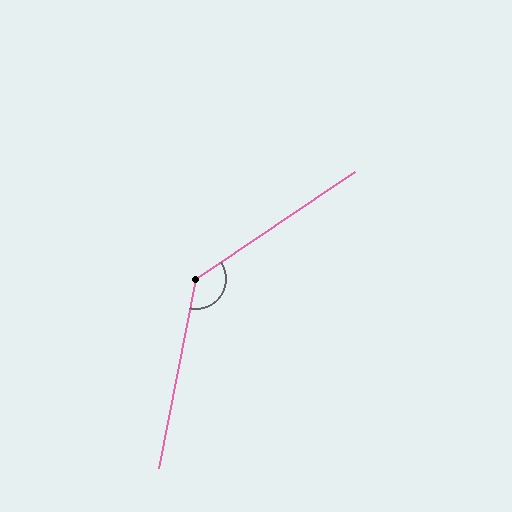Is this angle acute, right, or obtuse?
It is obtuse.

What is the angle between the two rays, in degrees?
Approximately 135 degrees.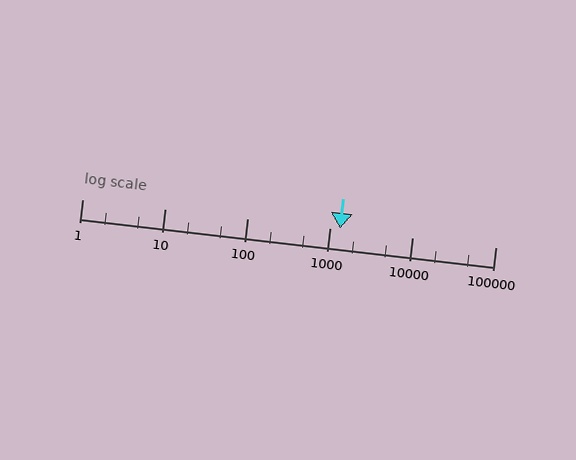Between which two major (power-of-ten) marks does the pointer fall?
The pointer is between 1000 and 10000.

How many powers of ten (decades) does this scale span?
The scale spans 5 decades, from 1 to 100000.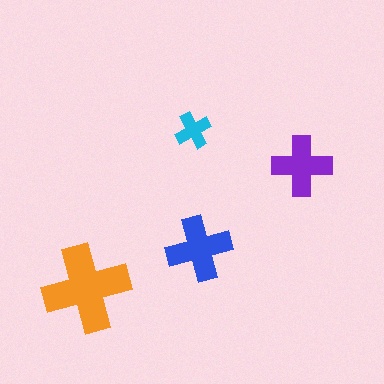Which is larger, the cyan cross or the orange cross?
The orange one.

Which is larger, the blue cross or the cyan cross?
The blue one.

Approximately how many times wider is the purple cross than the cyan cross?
About 1.5 times wider.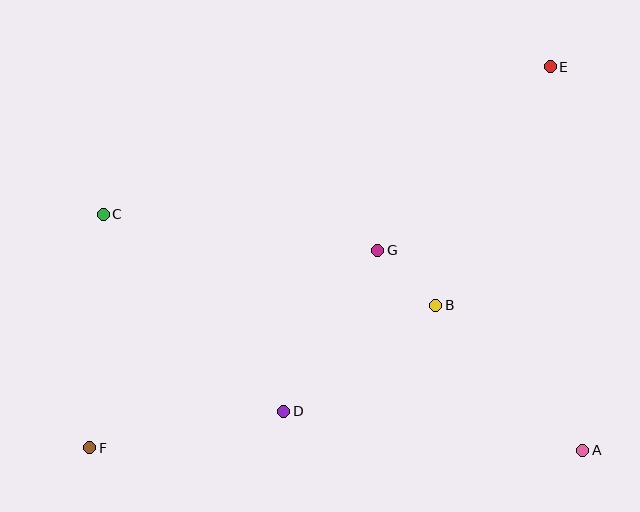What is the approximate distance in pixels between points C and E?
The distance between C and E is approximately 471 pixels.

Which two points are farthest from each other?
Points E and F are farthest from each other.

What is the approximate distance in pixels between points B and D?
The distance between B and D is approximately 185 pixels.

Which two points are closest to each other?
Points B and G are closest to each other.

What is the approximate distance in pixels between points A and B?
The distance between A and B is approximately 207 pixels.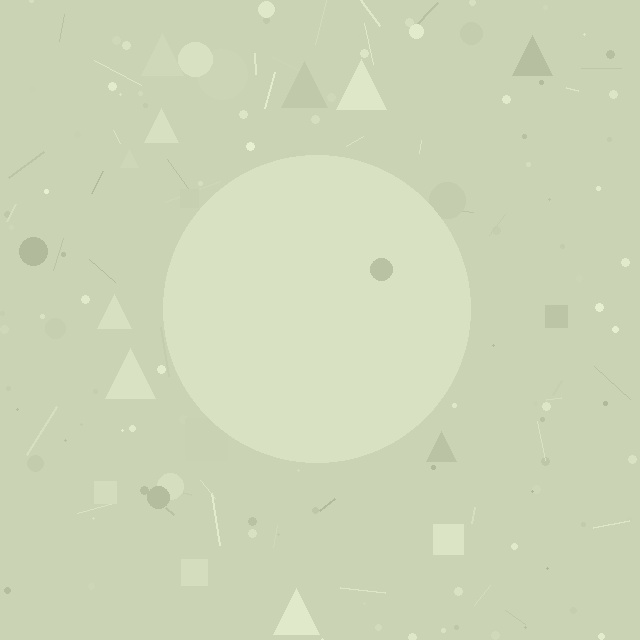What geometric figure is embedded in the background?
A circle is embedded in the background.